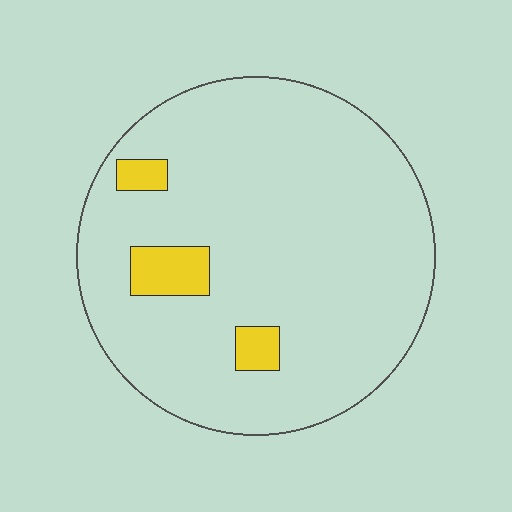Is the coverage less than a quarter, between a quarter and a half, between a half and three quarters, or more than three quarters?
Less than a quarter.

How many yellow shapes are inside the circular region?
3.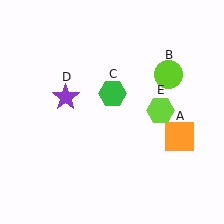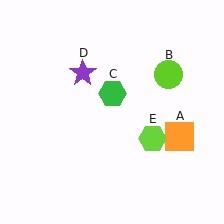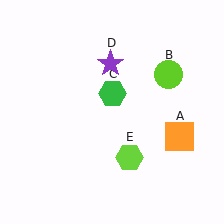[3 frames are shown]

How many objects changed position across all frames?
2 objects changed position: purple star (object D), lime hexagon (object E).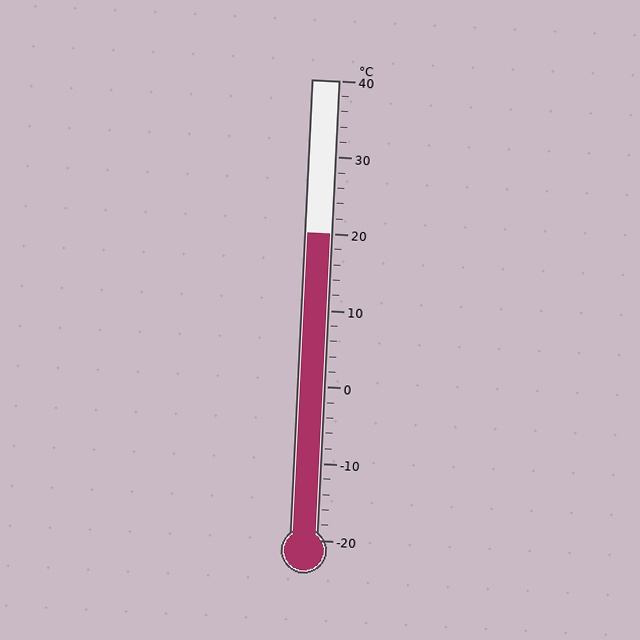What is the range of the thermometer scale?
The thermometer scale ranges from -20°C to 40°C.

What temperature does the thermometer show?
The thermometer shows approximately 20°C.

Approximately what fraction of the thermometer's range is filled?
The thermometer is filled to approximately 65% of its range.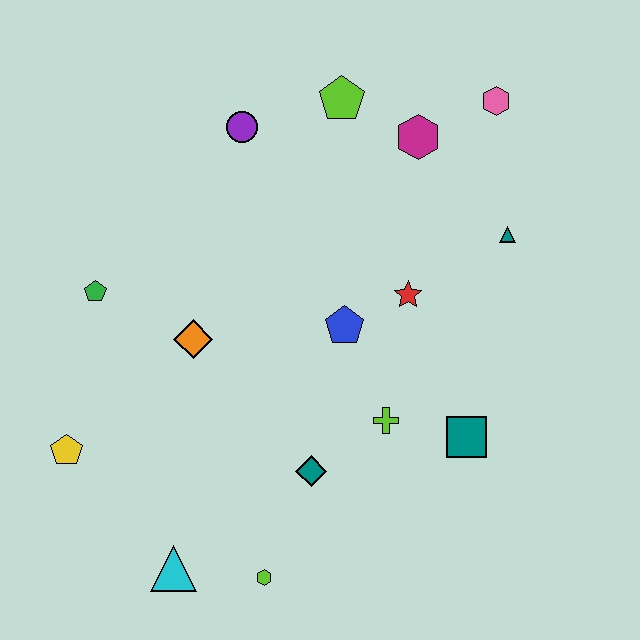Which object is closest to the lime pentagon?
The magenta hexagon is closest to the lime pentagon.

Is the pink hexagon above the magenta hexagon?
Yes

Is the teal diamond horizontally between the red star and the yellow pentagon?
Yes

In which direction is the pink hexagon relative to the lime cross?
The pink hexagon is above the lime cross.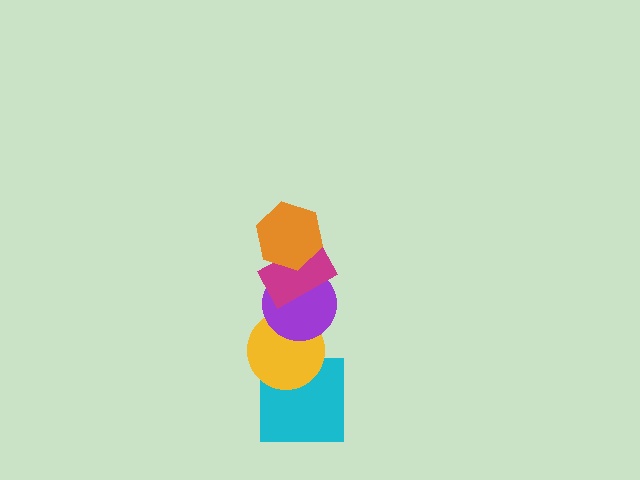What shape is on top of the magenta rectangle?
The orange hexagon is on top of the magenta rectangle.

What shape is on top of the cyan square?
The yellow circle is on top of the cyan square.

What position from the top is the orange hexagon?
The orange hexagon is 1st from the top.